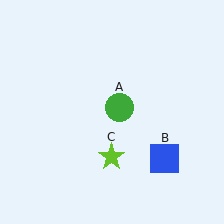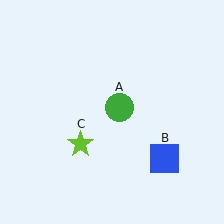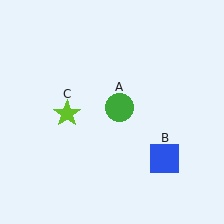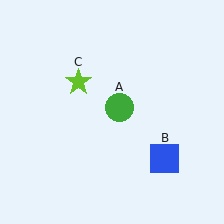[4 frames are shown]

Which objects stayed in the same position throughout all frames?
Green circle (object A) and blue square (object B) remained stationary.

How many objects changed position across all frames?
1 object changed position: lime star (object C).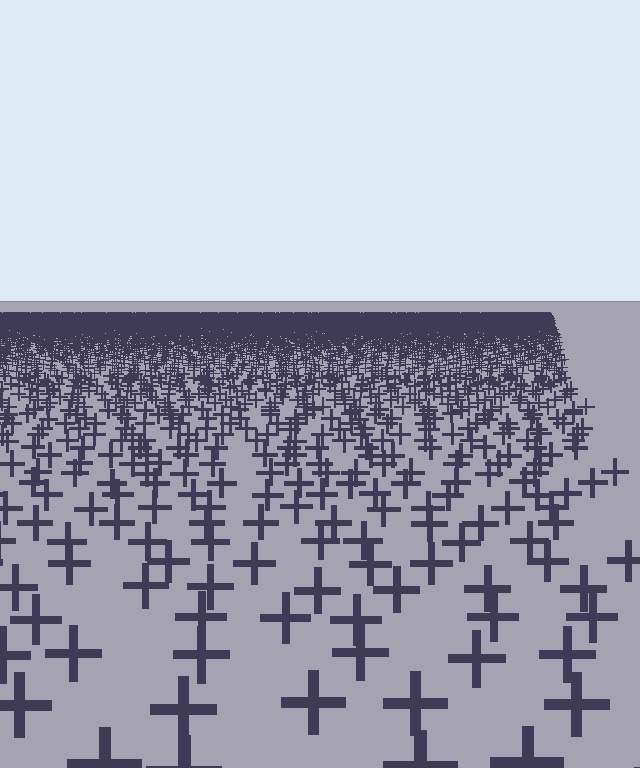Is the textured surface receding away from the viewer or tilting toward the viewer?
The surface is receding away from the viewer. Texture elements get smaller and denser toward the top.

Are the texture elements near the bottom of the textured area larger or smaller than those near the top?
Larger. Near the bottom, elements are closer to the viewer and appear at a bigger on-screen size.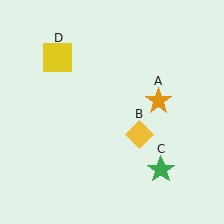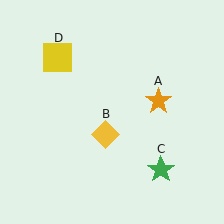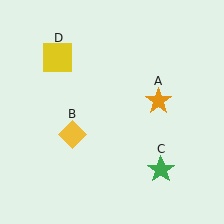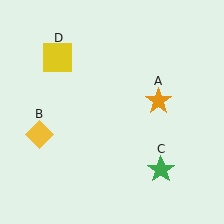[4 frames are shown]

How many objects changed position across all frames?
1 object changed position: yellow diamond (object B).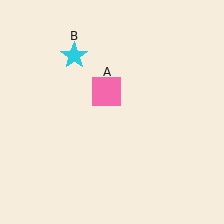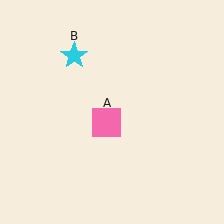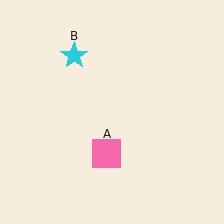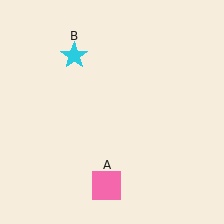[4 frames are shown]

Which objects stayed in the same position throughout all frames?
Cyan star (object B) remained stationary.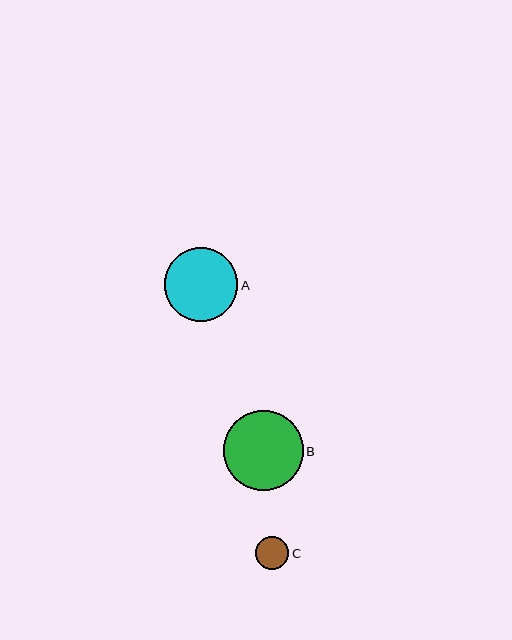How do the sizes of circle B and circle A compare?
Circle B and circle A are approximately the same size.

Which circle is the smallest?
Circle C is the smallest with a size of approximately 33 pixels.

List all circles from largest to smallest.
From largest to smallest: B, A, C.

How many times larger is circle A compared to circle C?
Circle A is approximately 2.2 times the size of circle C.